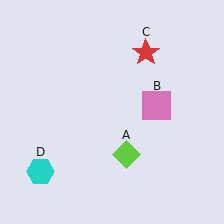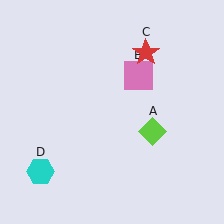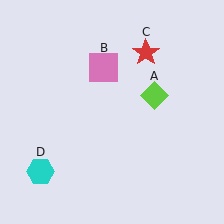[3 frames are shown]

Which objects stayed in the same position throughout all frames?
Red star (object C) and cyan hexagon (object D) remained stationary.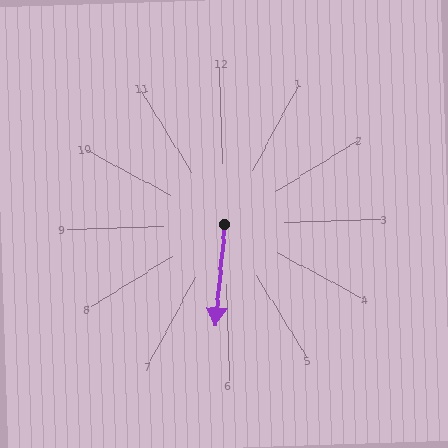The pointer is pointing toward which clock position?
Roughly 6 o'clock.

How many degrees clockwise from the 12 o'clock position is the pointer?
Approximately 187 degrees.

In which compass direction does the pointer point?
South.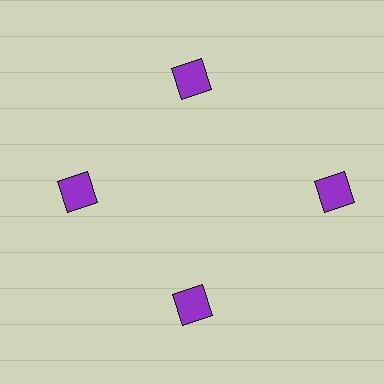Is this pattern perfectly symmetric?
No. The 4 purple squares are arranged in a ring, but one element near the 3 o'clock position is pushed outward from the center, breaking the 4-fold rotational symmetry.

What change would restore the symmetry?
The symmetry would be restored by moving it inward, back onto the ring so that all 4 squares sit at equal angles and equal distance from the center.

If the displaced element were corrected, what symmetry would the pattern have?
It would have 4-fold rotational symmetry — the pattern would map onto itself every 90 degrees.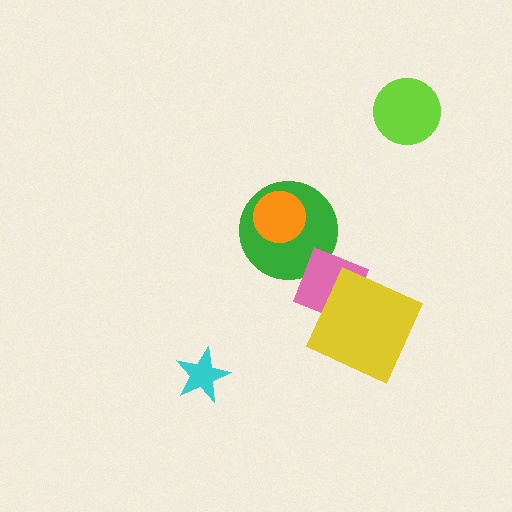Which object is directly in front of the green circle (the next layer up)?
The orange circle is directly in front of the green circle.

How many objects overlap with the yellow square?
1 object overlaps with the yellow square.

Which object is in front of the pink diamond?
The yellow square is in front of the pink diamond.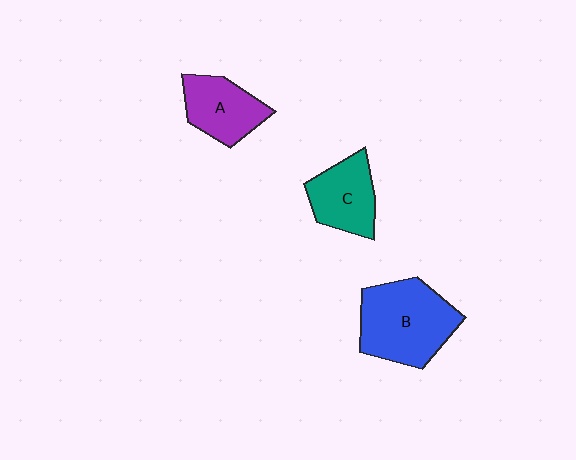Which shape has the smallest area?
Shape A (purple).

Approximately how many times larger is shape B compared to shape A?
Approximately 1.6 times.